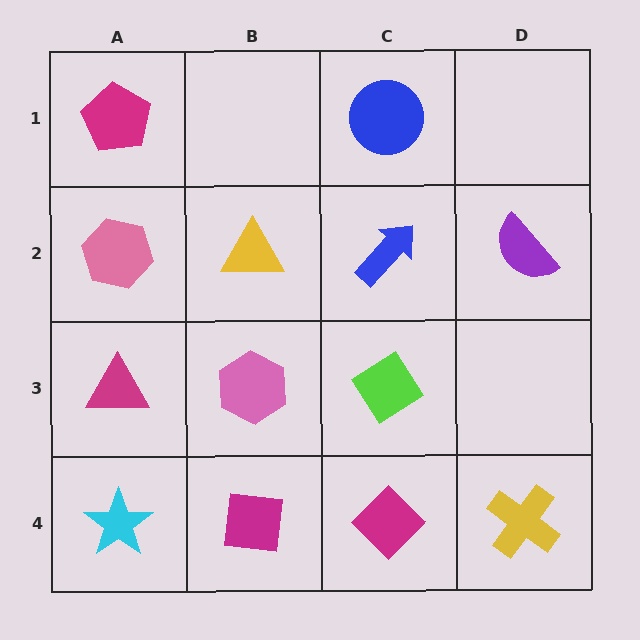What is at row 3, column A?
A magenta triangle.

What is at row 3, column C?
A lime diamond.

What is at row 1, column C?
A blue circle.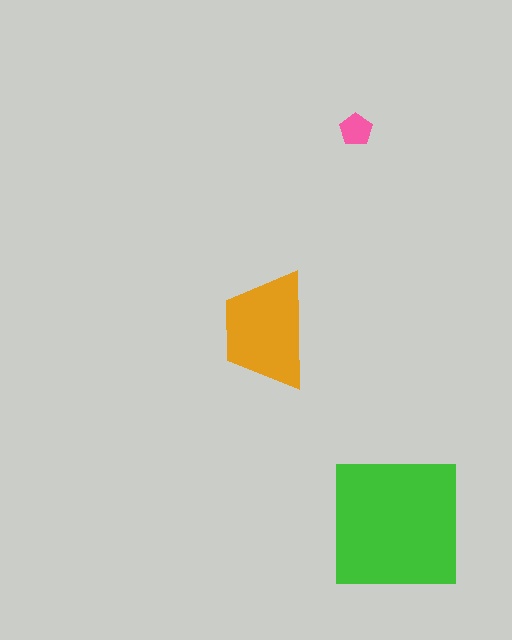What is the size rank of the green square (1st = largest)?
1st.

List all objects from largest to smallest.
The green square, the orange trapezoid, the pink pentagon.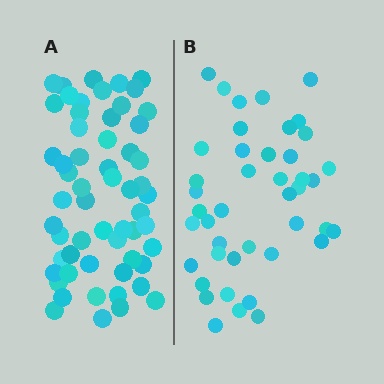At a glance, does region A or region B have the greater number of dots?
Region A (the left region) has more dots.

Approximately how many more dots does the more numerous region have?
Region A has approximately 15 more dots than region B.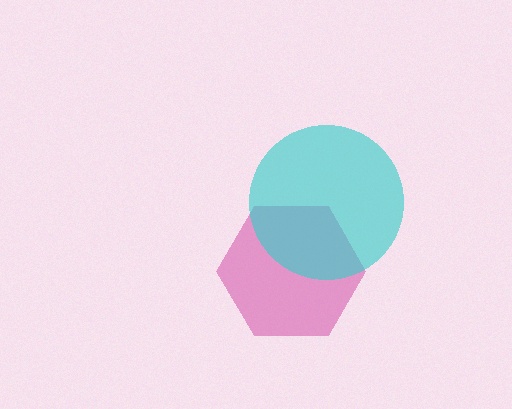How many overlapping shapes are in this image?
There are 2 overlapping shapes in the image.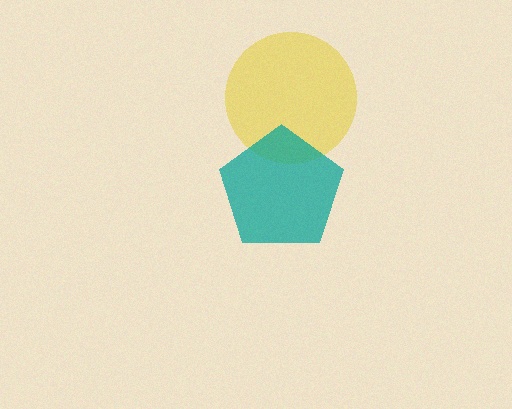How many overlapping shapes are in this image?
There are 2 overlapping shapes in the image.